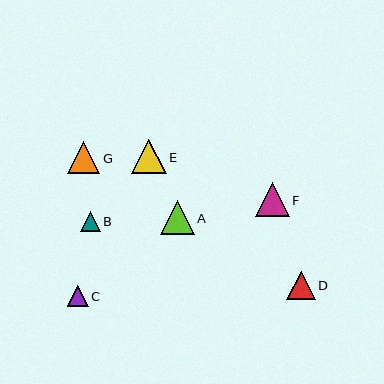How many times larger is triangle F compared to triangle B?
Triangle F is approximately 1.7 times the size of triangle B.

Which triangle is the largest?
Triangle E is the largest with a size of approximately 34 pixels.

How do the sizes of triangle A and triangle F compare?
Triangle A and triangle F are approximately the same size.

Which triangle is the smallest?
Triangle B is the smallest with a size of approximately 20 pixels.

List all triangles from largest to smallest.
From largest to smallest: E, A, F, G, D, C, B.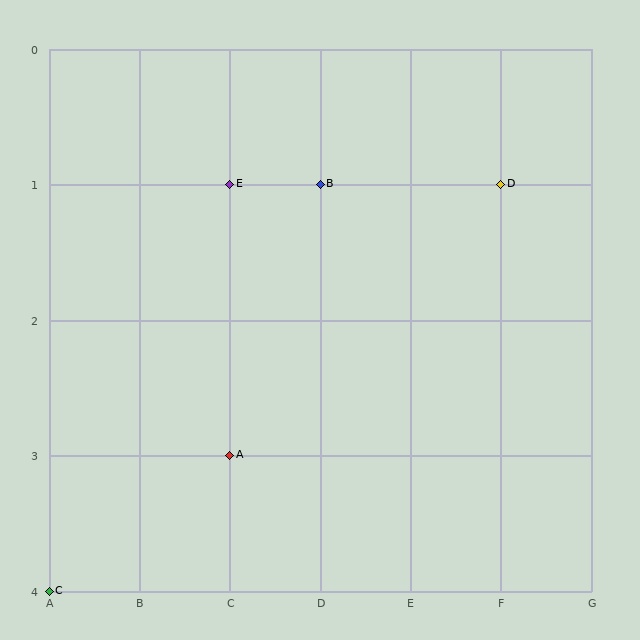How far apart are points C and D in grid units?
Points C and D are 5 columns and 3 rows apart (about 5.8 grid units diagonally).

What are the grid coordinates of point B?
Point B is at grid coordinates (D, 1).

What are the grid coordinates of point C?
Point C is at grid coordinates (A, 4).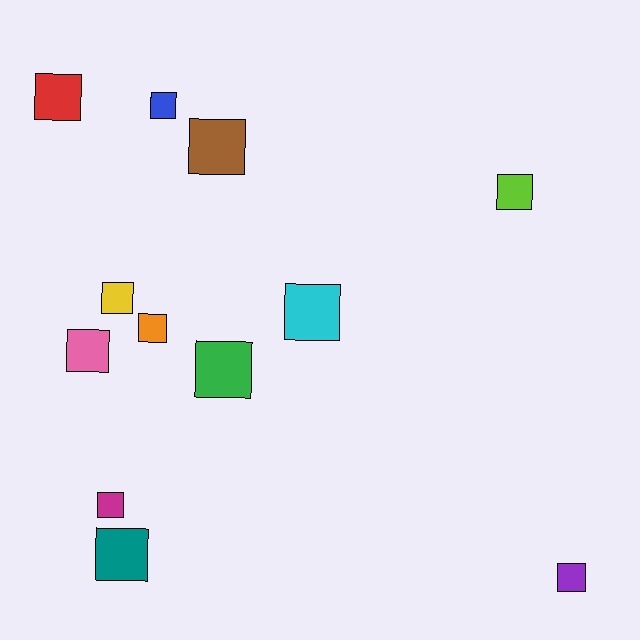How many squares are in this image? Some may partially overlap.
There are 12 squares.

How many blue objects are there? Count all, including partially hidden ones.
There is 1 blue object.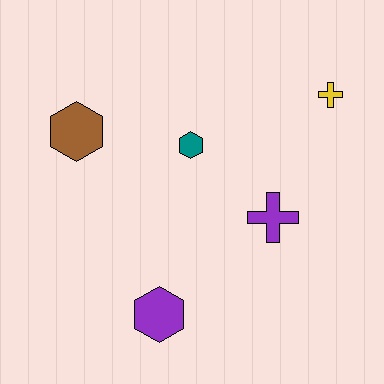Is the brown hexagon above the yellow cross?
No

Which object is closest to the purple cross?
The teal hexagon is closest to the purple cross.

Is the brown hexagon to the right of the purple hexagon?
No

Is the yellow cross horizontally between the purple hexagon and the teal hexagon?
No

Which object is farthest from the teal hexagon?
The purple hexagon is farthest from the teal hexagon.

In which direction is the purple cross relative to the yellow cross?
The purple cross is below the yellow cross.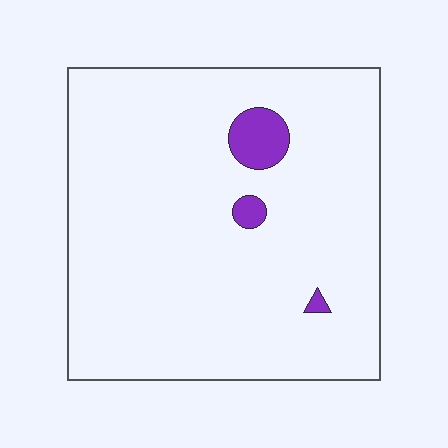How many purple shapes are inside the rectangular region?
3.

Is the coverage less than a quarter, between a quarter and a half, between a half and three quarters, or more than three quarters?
Less than a quarter.